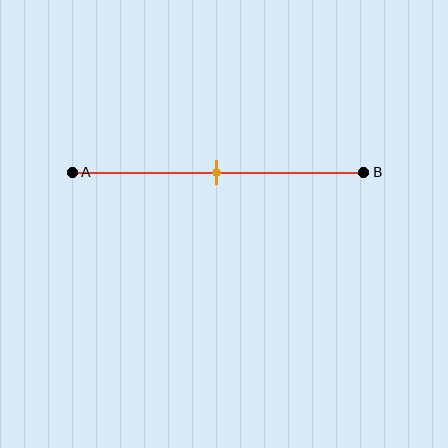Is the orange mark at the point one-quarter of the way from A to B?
No, the mark is at about 50% from A, not at the 25% one-quarter point.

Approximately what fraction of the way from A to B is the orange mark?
The orange mark is approximately 50% of the way from A to B.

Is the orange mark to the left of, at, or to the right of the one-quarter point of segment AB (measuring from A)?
The orange mark is to the right of the one-quarter point of segment AB.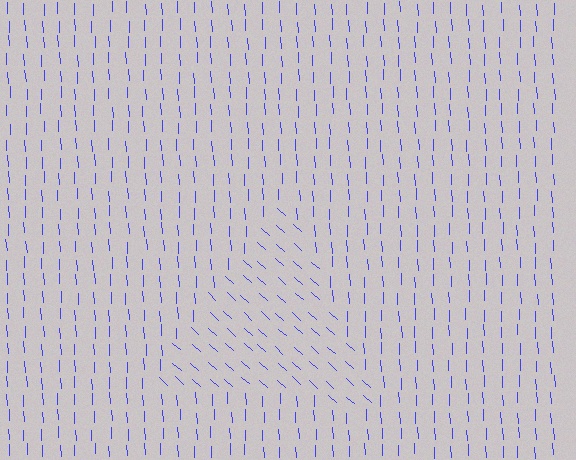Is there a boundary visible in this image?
Yes, there is a texture boundary formed by a change in line orientation.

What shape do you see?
I see a triangle.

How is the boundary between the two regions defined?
The boundary is defined purely by a change in line orientation (approximately 45 degrees difference). All lines are the same color and thickness.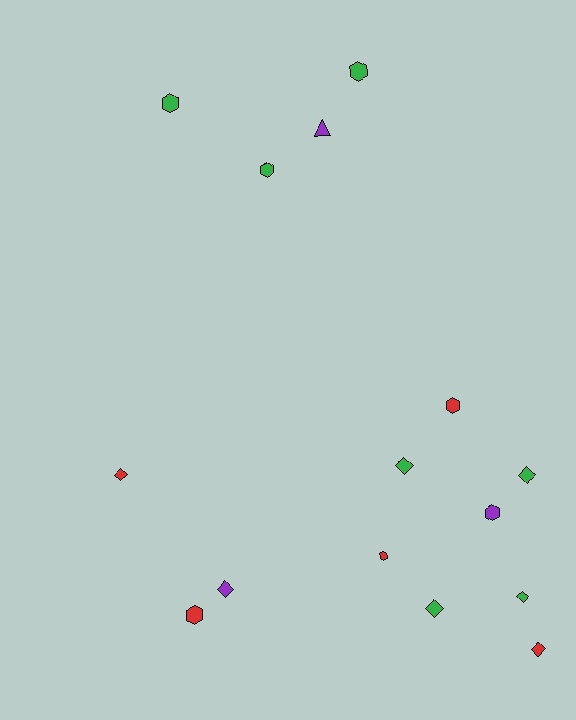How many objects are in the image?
There are 15 objects.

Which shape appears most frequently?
Diamond, with 7 objects.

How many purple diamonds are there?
There is 1 purple diamond.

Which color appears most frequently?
Green, with 7 objects.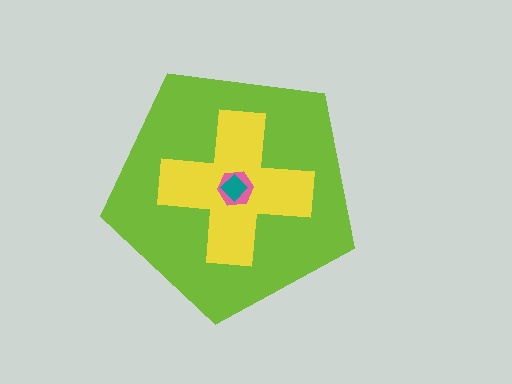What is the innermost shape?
The teal diamond.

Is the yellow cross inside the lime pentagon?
Yes.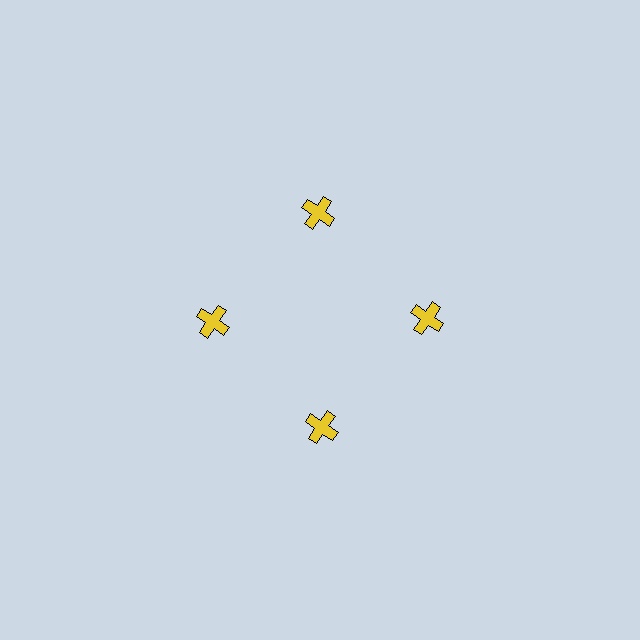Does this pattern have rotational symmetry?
Yes, this pattern has 4-fold rotational symmetry. It looks the same after rotating 90 degrees around the center.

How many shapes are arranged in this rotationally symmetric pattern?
There are 4 shapes, arranged in 4 groups of 1.